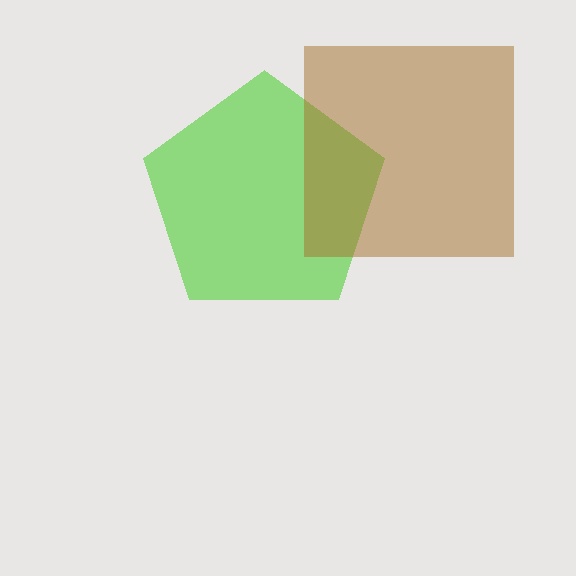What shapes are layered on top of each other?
The layered shapes are: a lime pentagon, a brown square.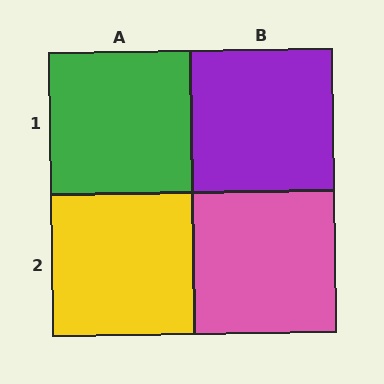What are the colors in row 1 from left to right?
Green, purple.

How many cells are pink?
1 cell is pink.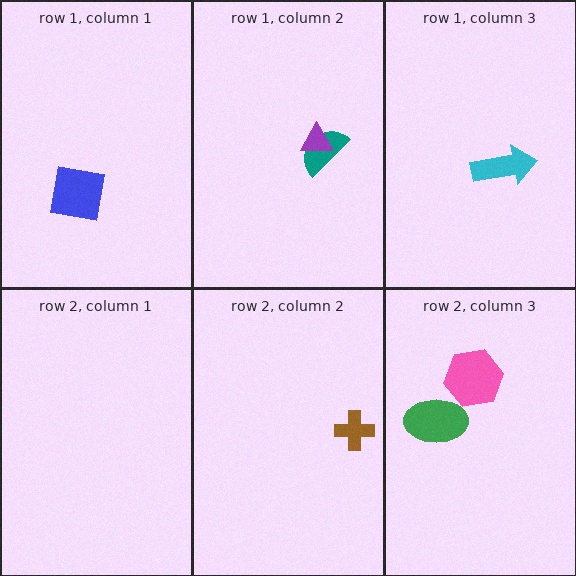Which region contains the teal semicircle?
The row 1, column 2 region.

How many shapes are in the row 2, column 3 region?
2.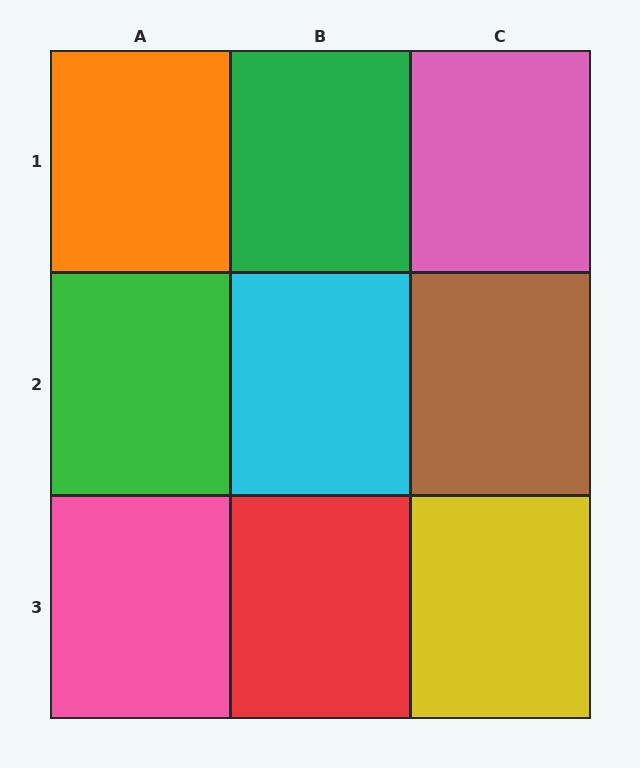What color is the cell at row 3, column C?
Yellow.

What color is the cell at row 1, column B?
Green.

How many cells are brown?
1 cell is brown.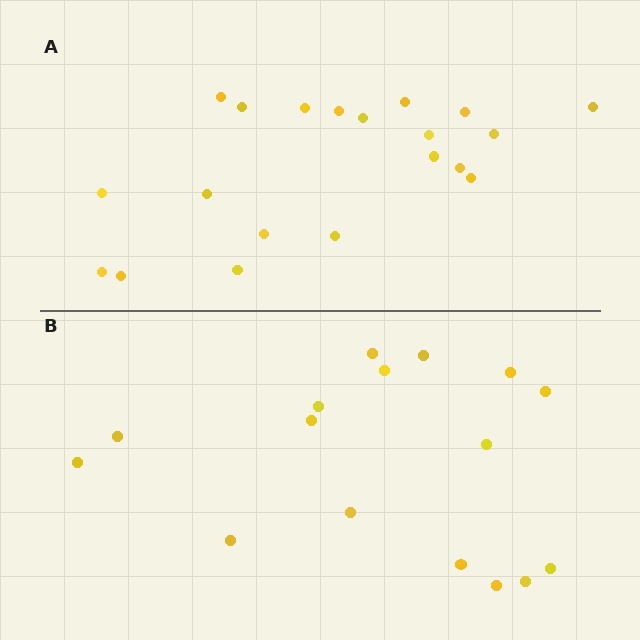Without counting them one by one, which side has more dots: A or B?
Region A (the top region) has more dots.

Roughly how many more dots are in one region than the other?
Region A has about 4 more dots than region B.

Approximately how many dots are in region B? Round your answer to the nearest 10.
About 20 dots. (The exact count is 16, which rounds to 20.)